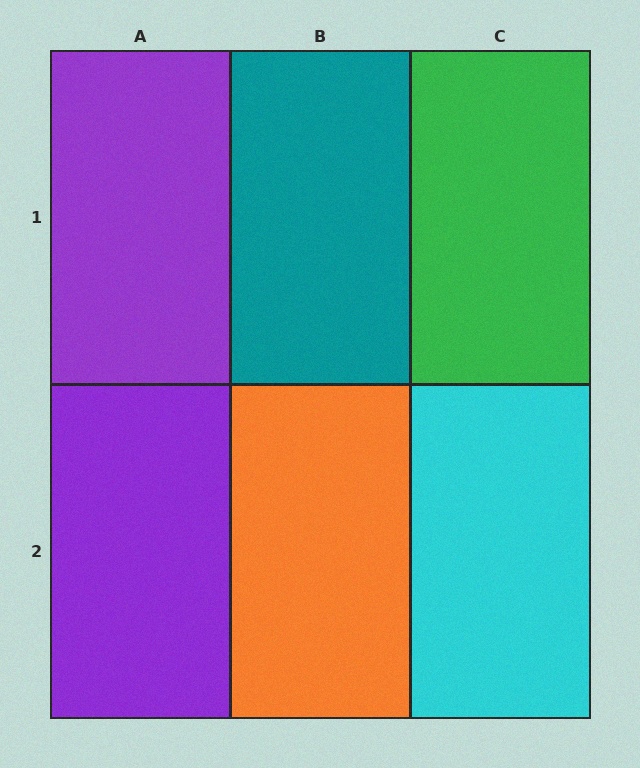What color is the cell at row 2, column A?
Purple.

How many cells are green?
1 cell is green.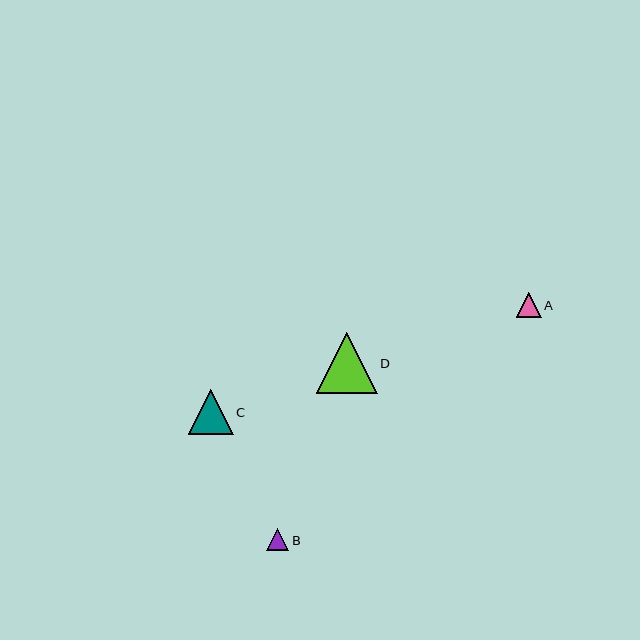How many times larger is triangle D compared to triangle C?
Triangle D is approximately 1.4 times the size of triangle C.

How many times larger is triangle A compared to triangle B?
Triangle A is approximately 1.1 times the size of triangle B.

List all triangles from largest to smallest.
From largest to smallest: D, C, A, B.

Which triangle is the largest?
Triangle D is the largest with a size of approximately 61 pixels.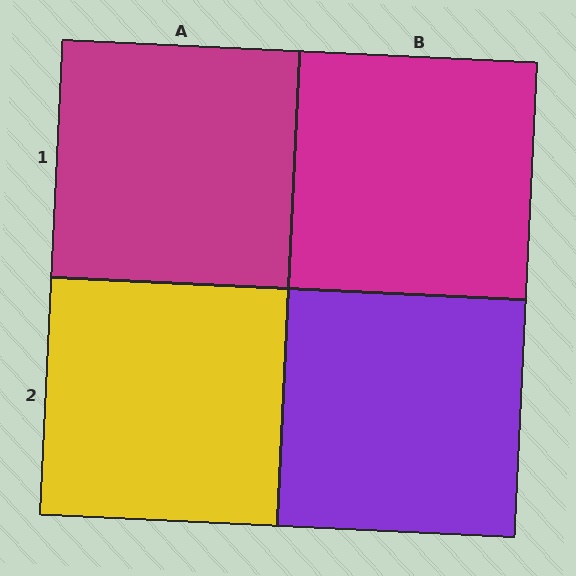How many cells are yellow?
1 cell is yellow.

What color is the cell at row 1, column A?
Magenta.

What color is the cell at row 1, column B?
Magenta.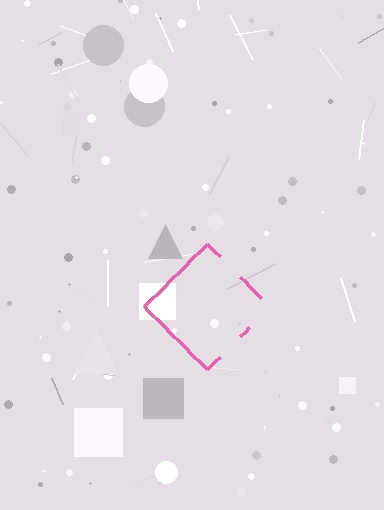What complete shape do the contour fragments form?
The contour fragments form a diamond.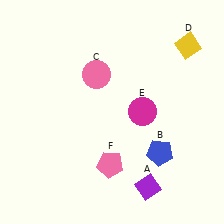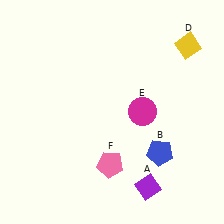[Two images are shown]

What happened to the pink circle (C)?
The pink circle (C) was removed in Image 2. It was in the top-left area of Image 1.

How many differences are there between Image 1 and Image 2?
There is 1 difference between the two images.